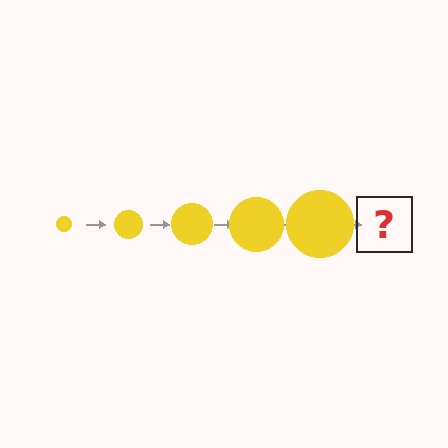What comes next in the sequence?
The next element should be a yellow circle, larger than the previous one.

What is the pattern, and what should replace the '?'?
The pattern is that the circle gets progressively larger each step. The '?' should be a yellow circle, larger than the previous one.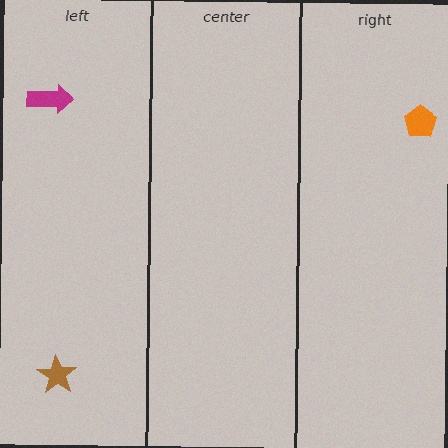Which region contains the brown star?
The left region.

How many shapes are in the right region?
1.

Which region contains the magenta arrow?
The left region.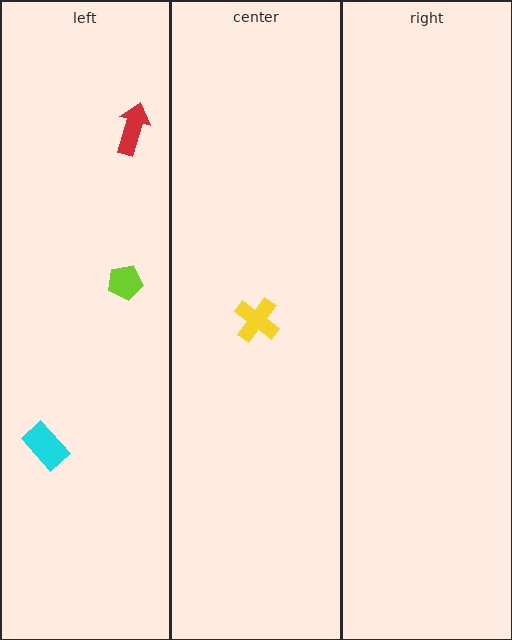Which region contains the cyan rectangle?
The left region.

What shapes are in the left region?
The cyan rectangle, the red arrow, the lime pentagon.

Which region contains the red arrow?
The left region.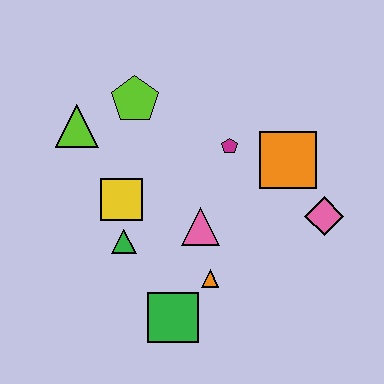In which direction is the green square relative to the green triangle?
The green square is below the green triangle.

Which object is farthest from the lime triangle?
The pink diamond is farthest from the lime triangle.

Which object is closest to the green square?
The orange triangle is closest to the green square.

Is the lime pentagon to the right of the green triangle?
Yes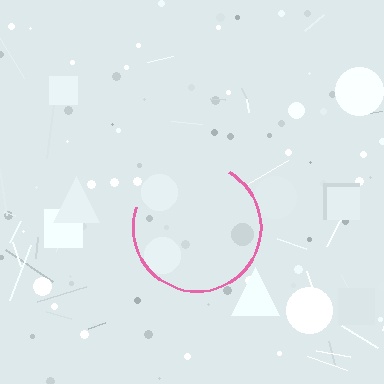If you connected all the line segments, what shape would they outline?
They would outline a circle.